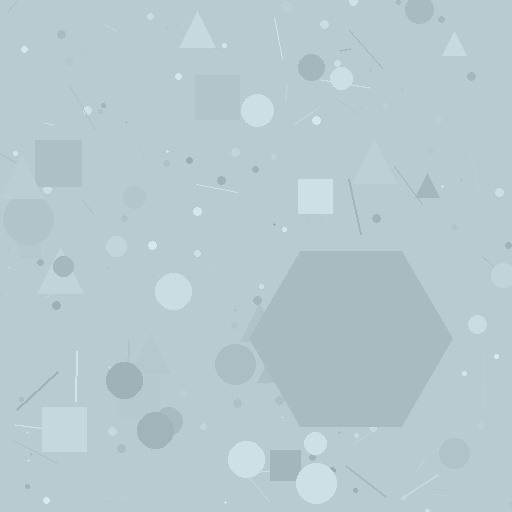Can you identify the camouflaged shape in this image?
The camouflaged shape is a hexagon.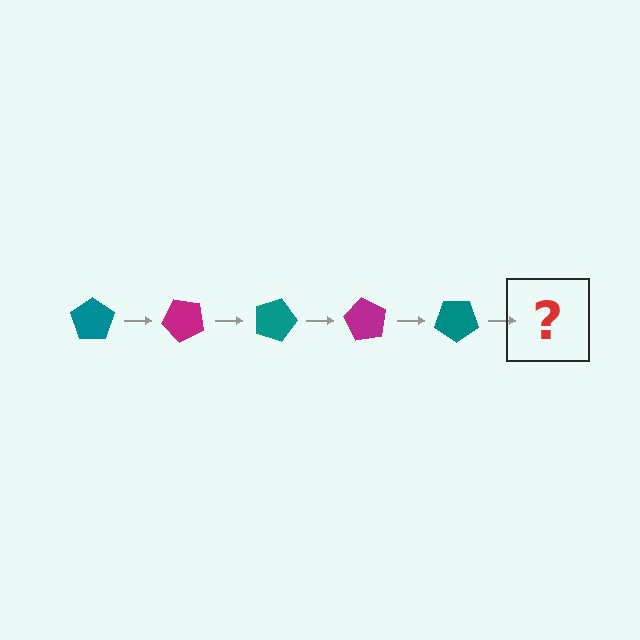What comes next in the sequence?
The next element should be a magenta pentagon, rotated 225 degrees from the start.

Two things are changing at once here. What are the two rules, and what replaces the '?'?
The two rules are that it rotates 45 degrees each step and the color cycles through teal and magenta. The '?' should be a magenta pentagon, rotated 225 degrees from the start.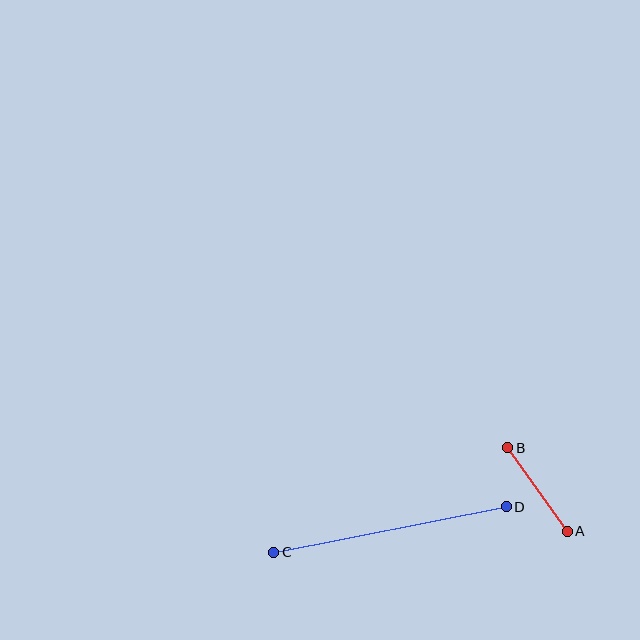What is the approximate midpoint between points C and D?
The midpoint is at approximately (390, 529) pixels.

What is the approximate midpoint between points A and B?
The midpoint is at approximately (537, 489) pixels.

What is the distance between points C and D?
The distance is approximately 237 pixels.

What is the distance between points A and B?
The distance is approximately 102 pixels.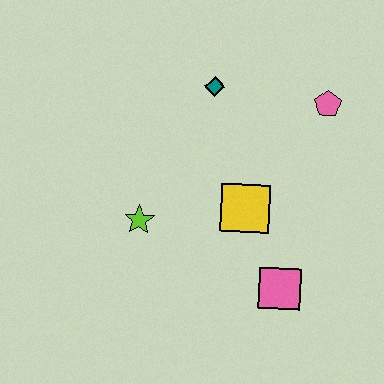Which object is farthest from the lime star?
The pink pentagon is farthest from the lime star.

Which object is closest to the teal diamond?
The pink pentagon is closest to the teal diamond.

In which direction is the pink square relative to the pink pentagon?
The pink square is below the pink pentagon.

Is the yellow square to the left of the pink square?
Yes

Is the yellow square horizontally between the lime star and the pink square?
Yes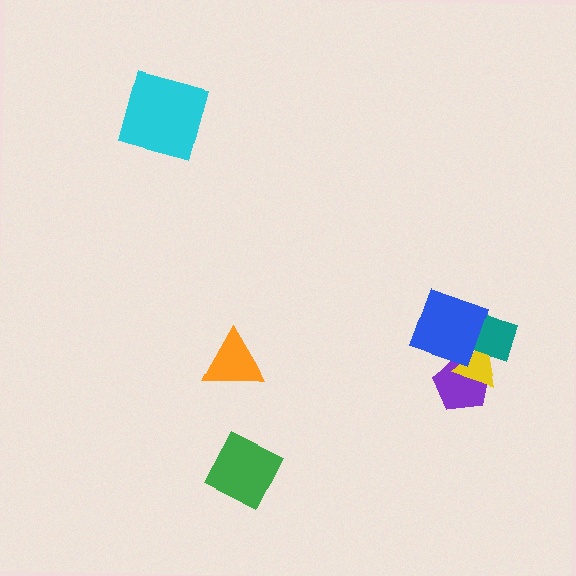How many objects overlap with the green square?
0 objects overlap with the green square.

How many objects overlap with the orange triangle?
0 objects overlap with the orange triangle.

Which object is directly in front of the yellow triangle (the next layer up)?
The teal rectangle is directly in front of the yellow triangle.